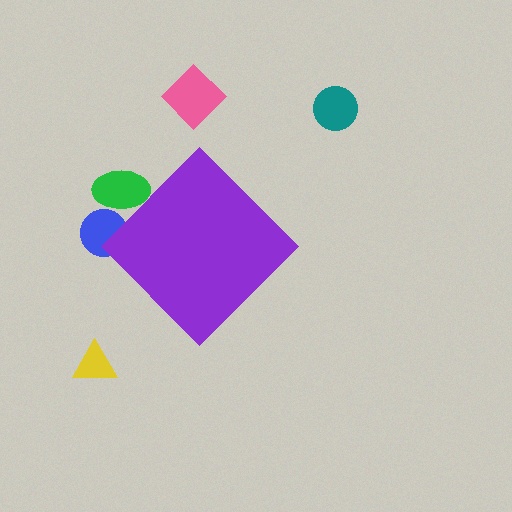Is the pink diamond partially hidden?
No, the pink diamond is fully visible.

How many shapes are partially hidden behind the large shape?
2 shapes are partially hidden.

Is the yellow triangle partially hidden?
No, the yellow triangle is fully visible.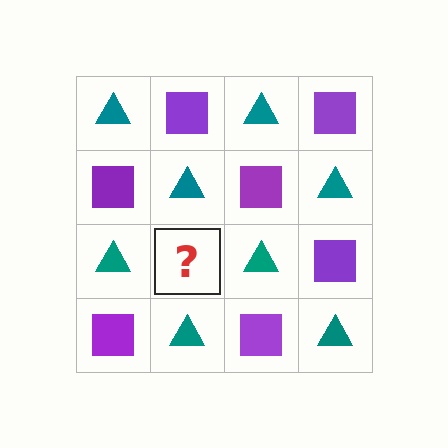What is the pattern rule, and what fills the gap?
The rule is that it alternates teal triangle and purple square in a checkerboard pattern. The gap should be filled with a purple square.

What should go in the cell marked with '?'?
The missing cell should contain a purple square.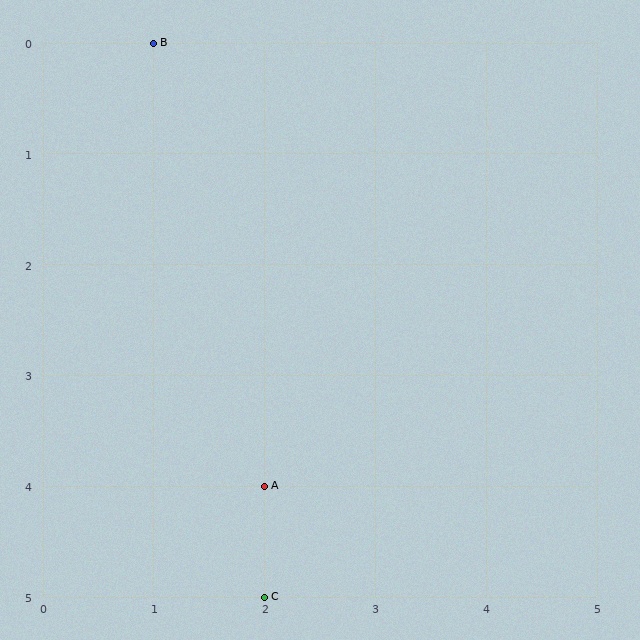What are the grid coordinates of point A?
Point A is at grid coordinates (2, 4).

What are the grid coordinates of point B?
Point B is at grid coordinates (1, 0).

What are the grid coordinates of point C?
Point C is at grid coordinates (2, 5).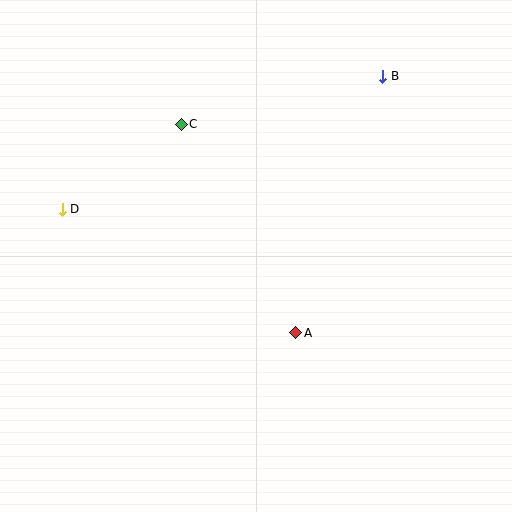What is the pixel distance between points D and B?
The distance between D and B is 347 pixels.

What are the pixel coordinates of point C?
Point C is at (181, 124).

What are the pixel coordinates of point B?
Point B is at (383, 76).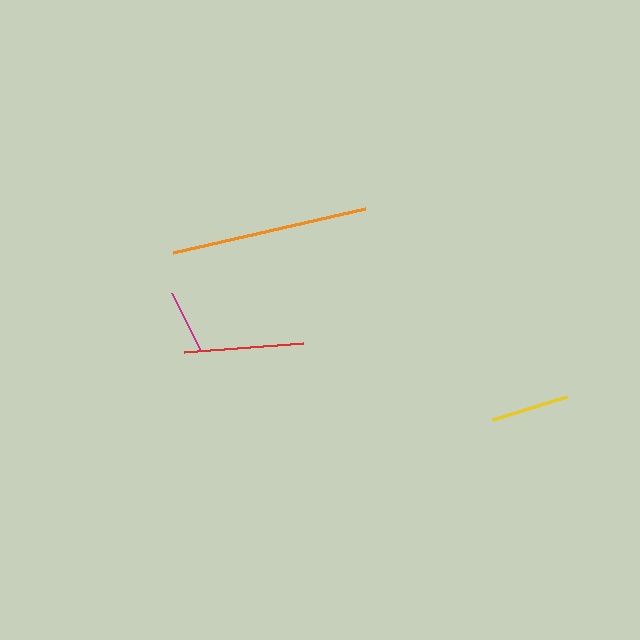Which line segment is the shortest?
The magenta line is the shortest at approximately 64 pixels.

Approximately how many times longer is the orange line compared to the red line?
The orange line is approximately 1.7 times the length of the red line.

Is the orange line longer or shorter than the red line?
The orange line is longer than the red line.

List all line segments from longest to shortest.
From longest to shortest: orange, red, yellow, magenta.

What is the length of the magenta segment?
The magenta segment is approximately 64 pixels long.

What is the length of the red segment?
The red segment is approximately 119 pixels long.